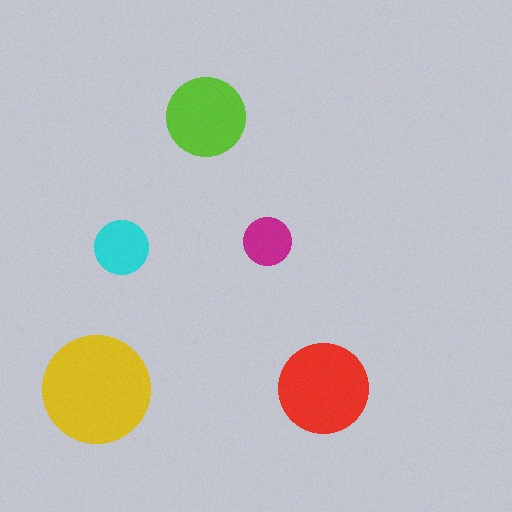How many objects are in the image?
There are 5 objects in the image.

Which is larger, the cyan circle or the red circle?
The red one.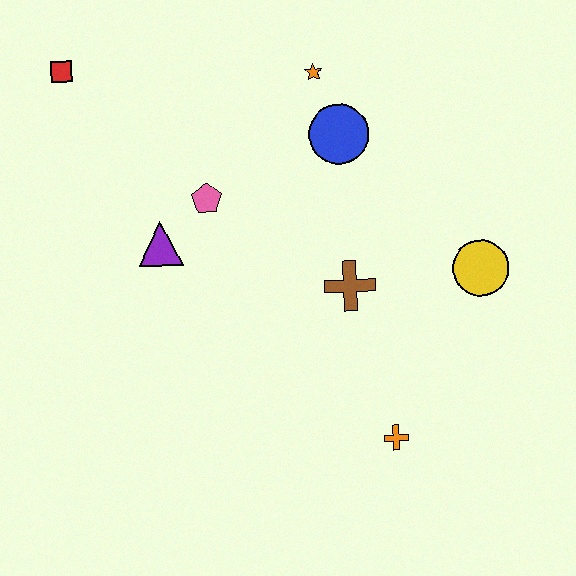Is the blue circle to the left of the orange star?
No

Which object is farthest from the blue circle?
The orange cross is farthest from the blue circle.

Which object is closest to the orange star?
The blue circle is closest to the orange star.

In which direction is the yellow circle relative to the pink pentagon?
The yellow circle is to the right of the pink pentagon.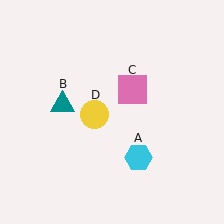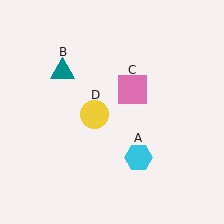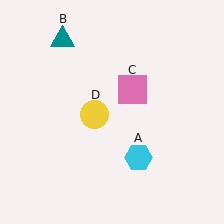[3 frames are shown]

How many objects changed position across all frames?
1 object changed position: teal triangle (object B).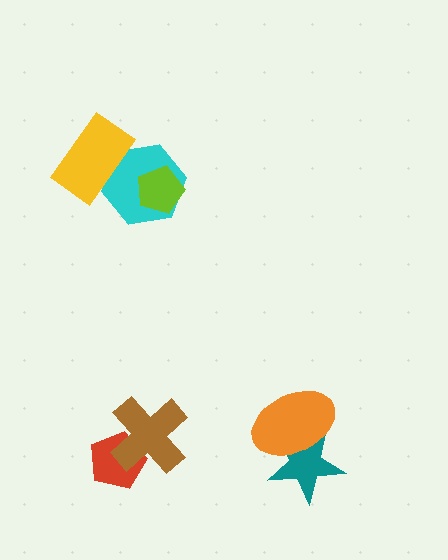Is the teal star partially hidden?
Yes, it is partially covered by another shape.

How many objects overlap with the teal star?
1 object overlaps with the teal star.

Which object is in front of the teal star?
The orange ellipse is in front of the teal star.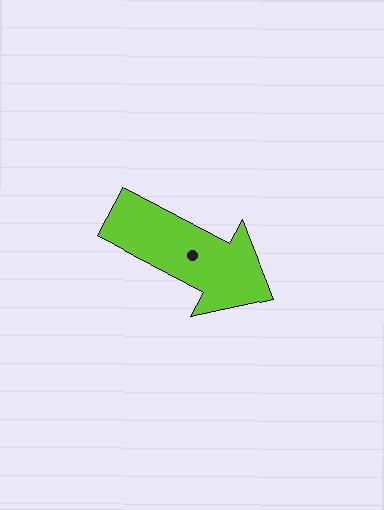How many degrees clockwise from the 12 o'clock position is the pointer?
Approximately 118 degrees.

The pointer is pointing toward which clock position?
Roughly 4 o'clock.